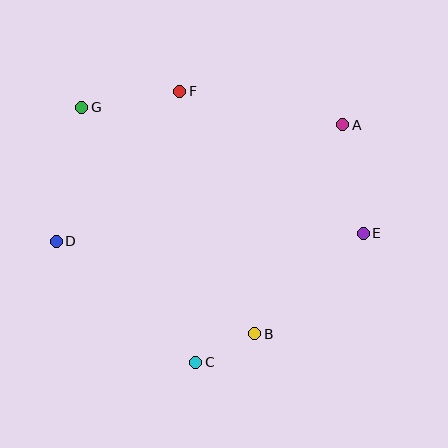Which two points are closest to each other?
Points B and C are closest to each other.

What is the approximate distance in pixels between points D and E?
The distance between D and E is approximately 307 pixels.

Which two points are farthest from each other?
Points A and D are farthest from each other.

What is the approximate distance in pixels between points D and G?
The distance between D and G is approximately 137 pixels.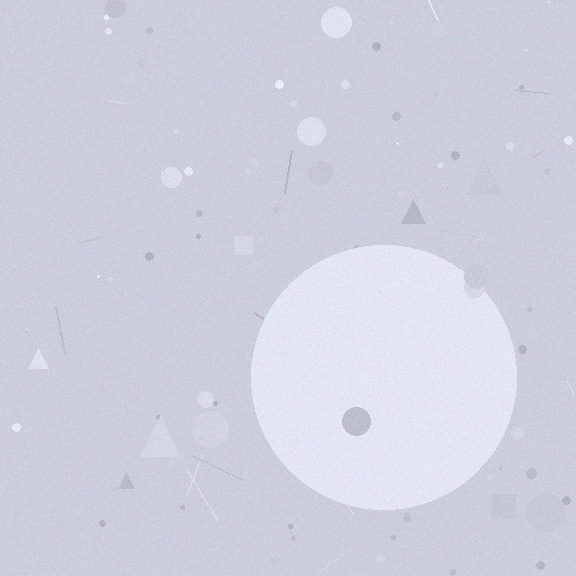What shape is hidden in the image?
A circle is hidden in the image.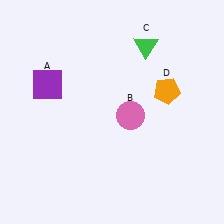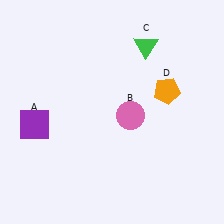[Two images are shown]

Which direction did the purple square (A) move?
The purple square (A) moved down.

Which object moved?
The purple square (A) moved down.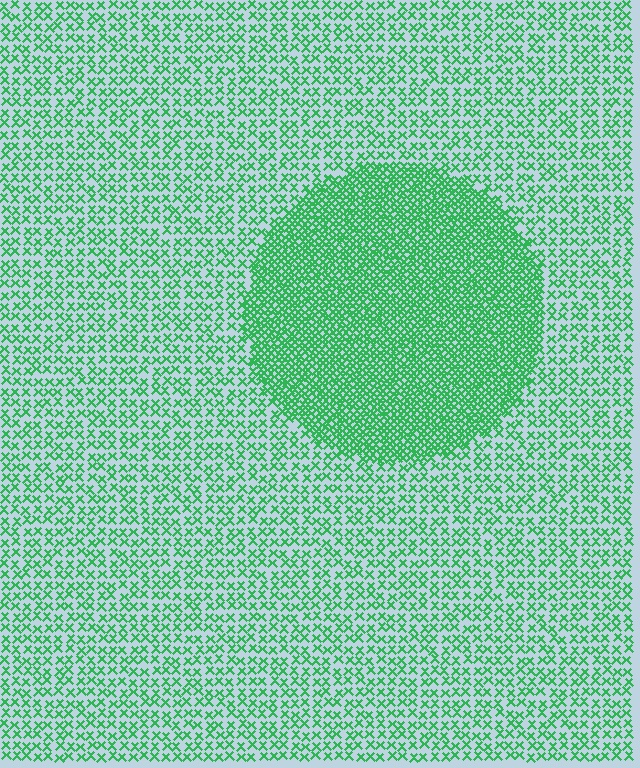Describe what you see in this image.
The image contains small green elements arranged at two different densities. A circle-shaped region is visible where the elements are more densely packed than the surrounding area.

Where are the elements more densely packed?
The elements are more densely packed inside the circle boundary.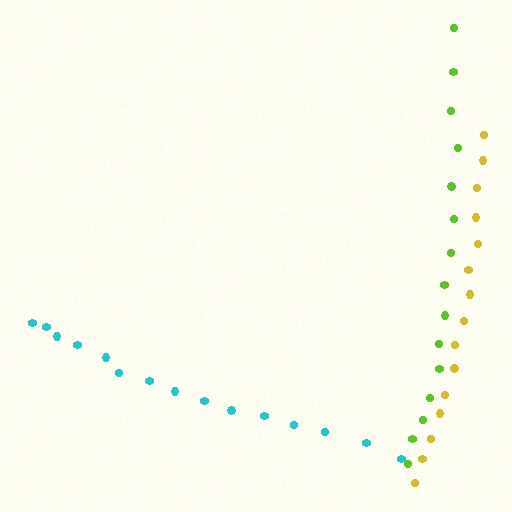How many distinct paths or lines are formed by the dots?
There are 3 distinct paths.